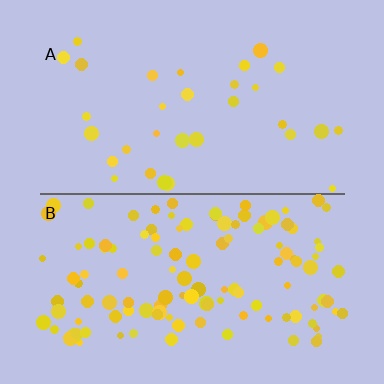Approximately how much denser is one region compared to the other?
Approximately 3.7× — region B over region A.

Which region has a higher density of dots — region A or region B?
B (the bottom).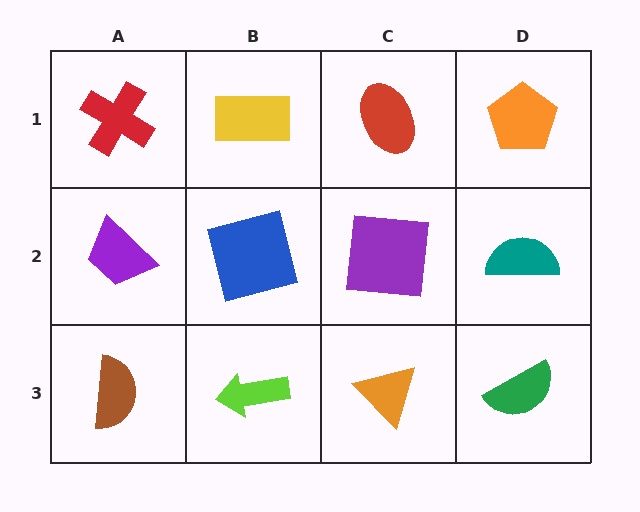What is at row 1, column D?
An orange pentagon.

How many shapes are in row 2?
4 shapes.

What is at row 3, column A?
A brown semicircle.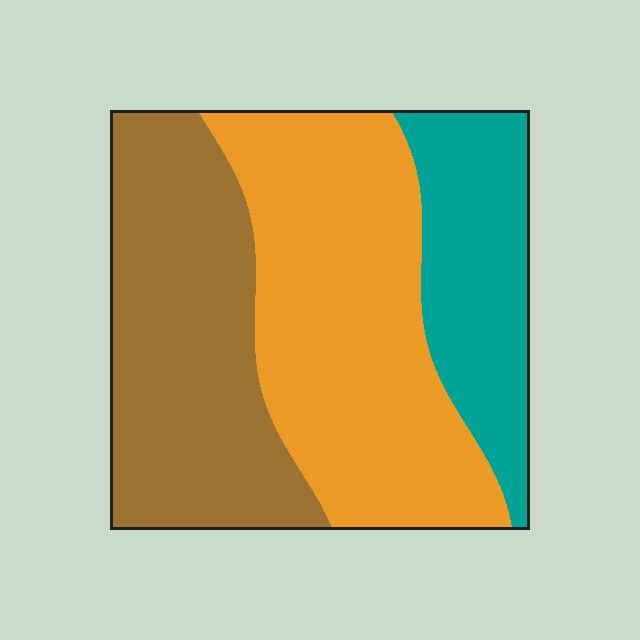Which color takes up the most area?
Orange, at roughly 45%.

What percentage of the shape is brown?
Brown takes up about three eighths (3/8) of the shape.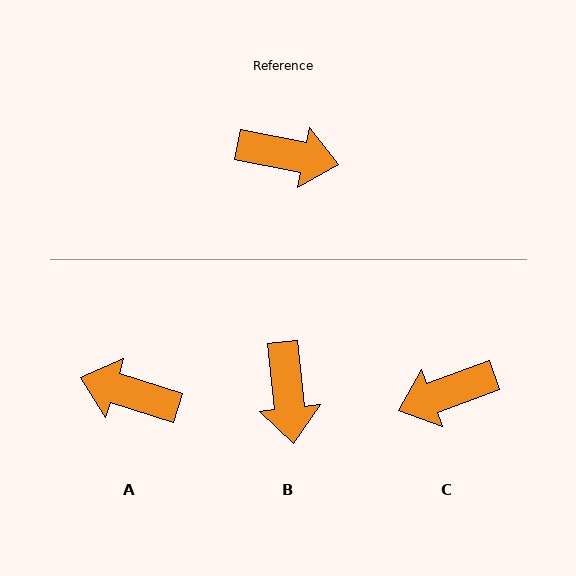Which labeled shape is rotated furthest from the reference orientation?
A, about 174 degrees away.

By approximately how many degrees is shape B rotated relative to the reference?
Approximately 72 degrees clockwise.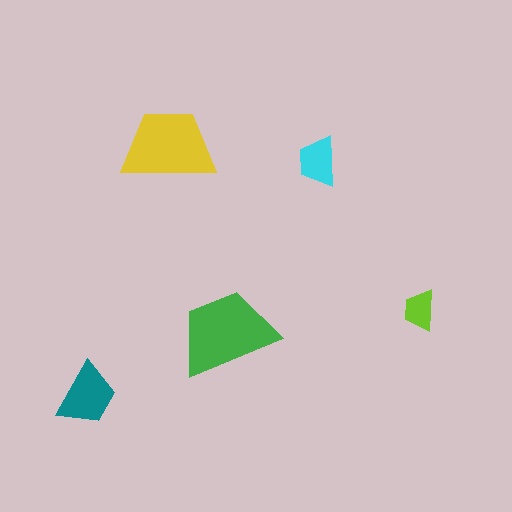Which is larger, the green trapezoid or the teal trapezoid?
The green one.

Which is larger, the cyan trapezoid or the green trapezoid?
The green one.